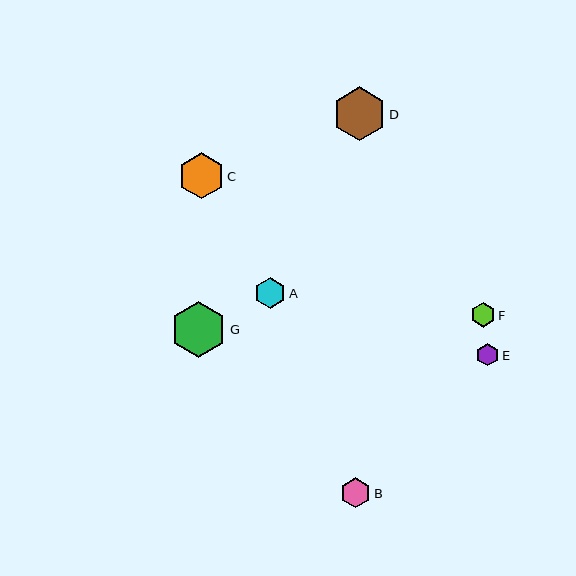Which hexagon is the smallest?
Hexagon E is the smallest with a size of approximately 22 pixels.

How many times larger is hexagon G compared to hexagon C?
Hexagon G is approximately 1.2 times the size of hexagon C.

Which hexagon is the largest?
Hexagon G is the largest with a size of approximately 56 pixels.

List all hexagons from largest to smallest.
From largest to smallest: G, D, C, A, B, F, E.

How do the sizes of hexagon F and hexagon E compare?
Hexagon F and hexagon E are approximately the same size.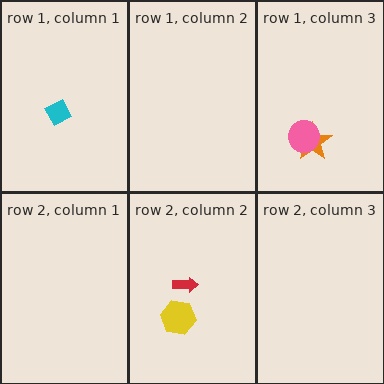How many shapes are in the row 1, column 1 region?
1.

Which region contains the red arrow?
The row 2, column 2 region.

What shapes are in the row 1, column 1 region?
The cyan diamond.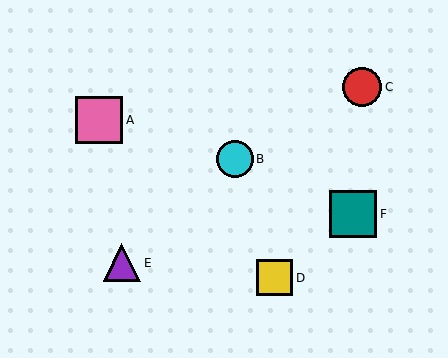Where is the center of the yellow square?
The center of the yellow square is at (275, 278).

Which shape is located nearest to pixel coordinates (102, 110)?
The pink square (labeled A) at (99, 120) is nearest to that location.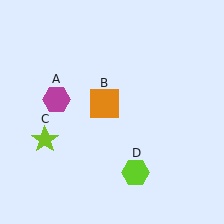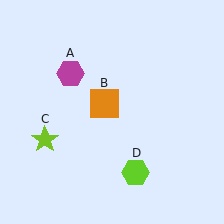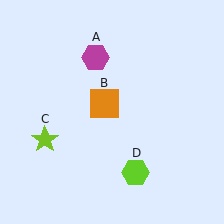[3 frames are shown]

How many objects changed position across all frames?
1 object changed position: magenta hexagon (object A).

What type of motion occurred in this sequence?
The magenta hexagon (object A) rotated clockwise around the center of the scene.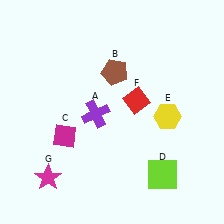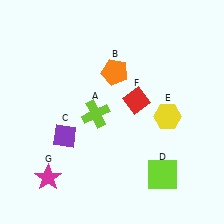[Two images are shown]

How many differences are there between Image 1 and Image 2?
There are 3 differences between the two images.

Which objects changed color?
A changed from purple to lime. B changed from brown to orange. C changed from magenta to purple.